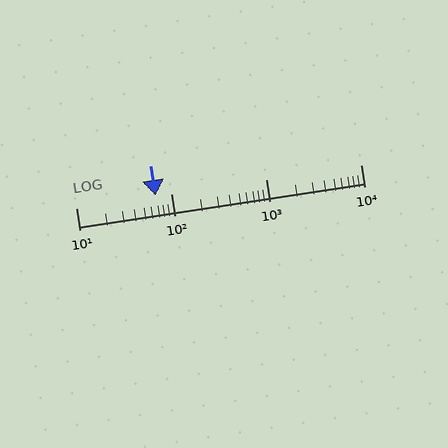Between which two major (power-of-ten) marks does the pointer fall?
The pointer is between 10 and 100.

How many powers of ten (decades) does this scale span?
The scale spans 3 decades, from 10 to 10000.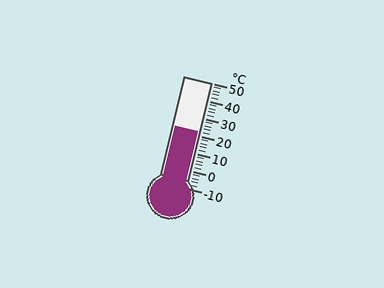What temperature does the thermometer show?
The thermometer shows approximately 22°C.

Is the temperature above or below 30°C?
The temperature is below 30°C.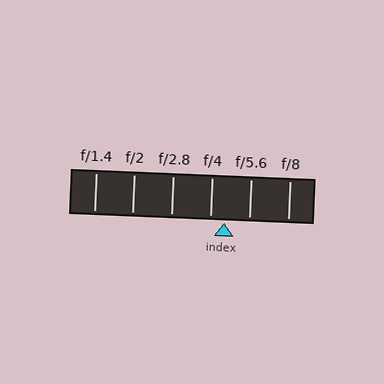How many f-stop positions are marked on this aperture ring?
There are 6 f-stop positions marked.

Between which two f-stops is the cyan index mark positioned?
The index mark is between f/4 and f/5.6.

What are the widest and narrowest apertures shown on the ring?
The widest aperture shown is f/1.4 and the narrowest is f/8.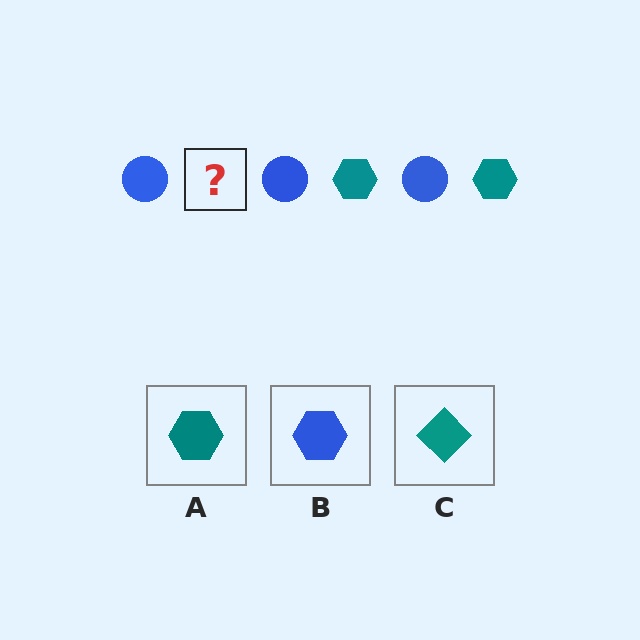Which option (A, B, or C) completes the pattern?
A.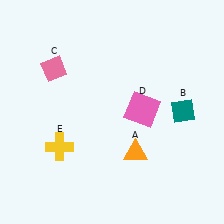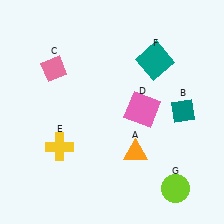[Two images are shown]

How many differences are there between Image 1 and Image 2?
There are 2 differences between the two images.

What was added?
A teal square (F), a lime circle (G) were added in Image 2.